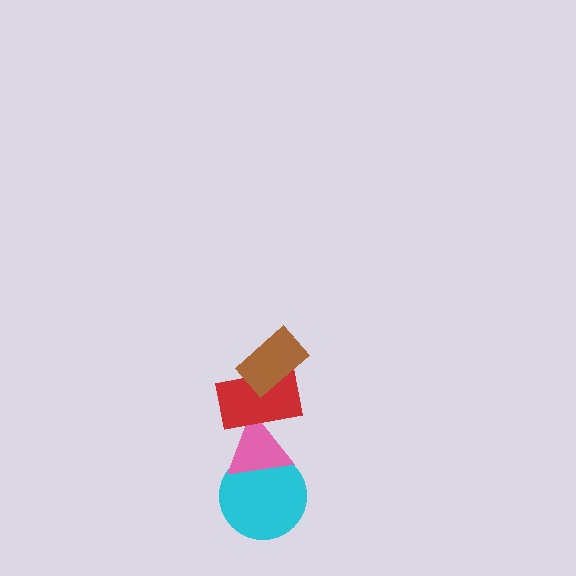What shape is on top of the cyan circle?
The pink triangle is on top of the cyan circle.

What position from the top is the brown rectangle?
The brown rectangle is 1st from the top.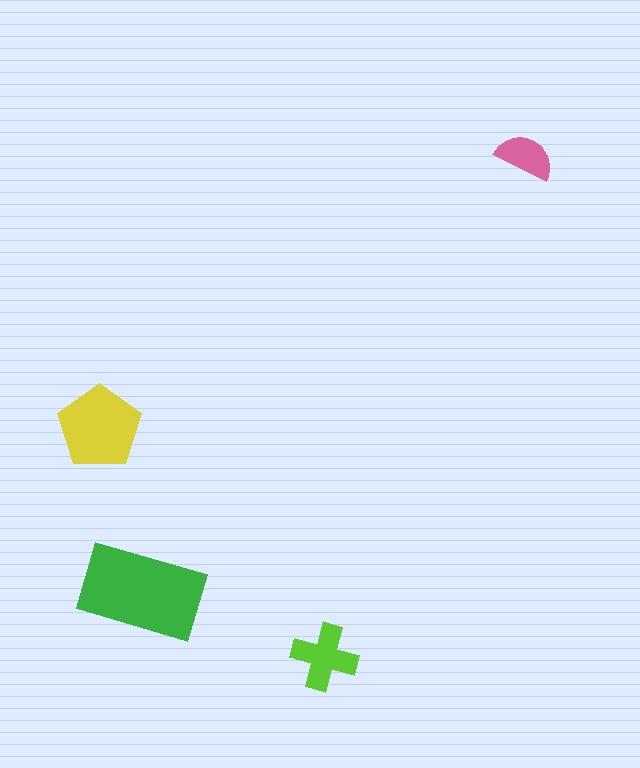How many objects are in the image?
There are 4 objects in the image.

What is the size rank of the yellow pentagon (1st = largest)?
2nd.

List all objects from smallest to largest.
The pink semicircle, the lime cross, the yellow pentagon, the green rectangle.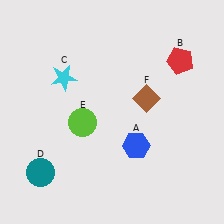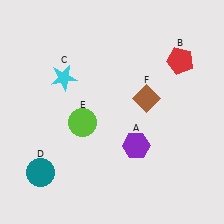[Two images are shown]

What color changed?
The hexagon (A) changed from blue in Image 1 to purple in Image 2.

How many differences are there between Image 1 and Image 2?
There is 1 difference between the two images.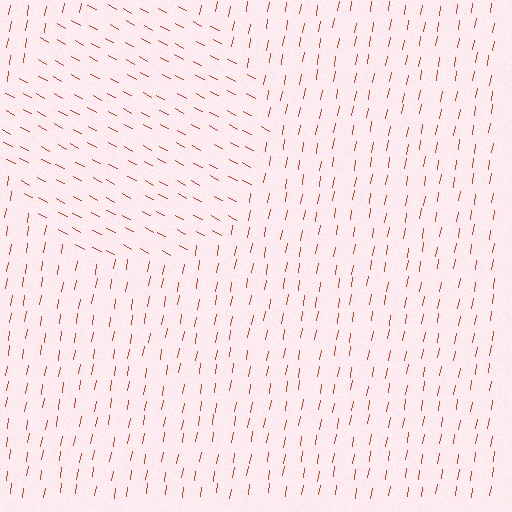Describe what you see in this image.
The image is filled with small red line segments. A circle region in the image has lines oriented differently from the surrounding lines, creating a visible texture boundary.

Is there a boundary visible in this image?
Yes, there is a texture boundary formed by a change in line orientation.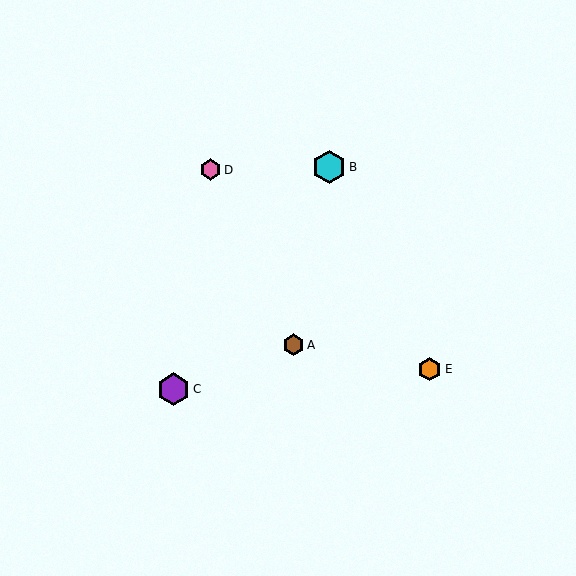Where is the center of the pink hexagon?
The center of the pink hexagon is at (210, 170).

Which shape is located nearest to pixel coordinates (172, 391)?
The purple hexagon (labeled C) at (174, 389) is nearest to that location.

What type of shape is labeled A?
Shape A is a brown hexagon.